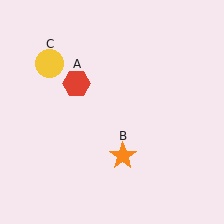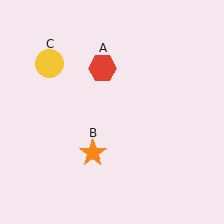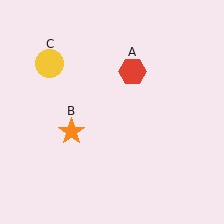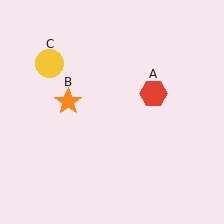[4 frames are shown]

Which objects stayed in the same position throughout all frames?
Yellow circle (object C) remained stationary.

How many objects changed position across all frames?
2 objects changed position: red hexagon (object A), orange star (object B).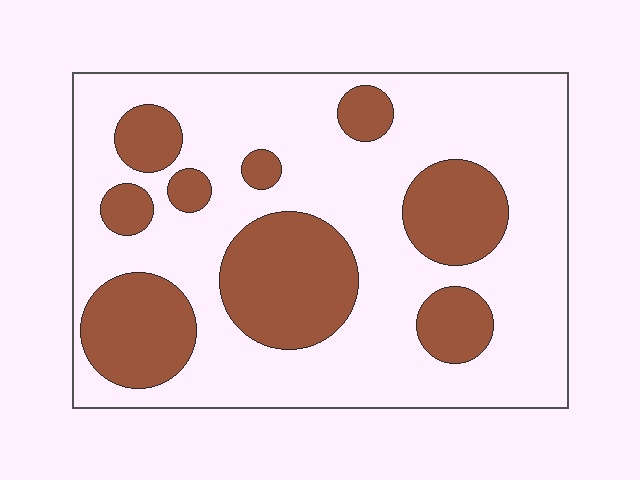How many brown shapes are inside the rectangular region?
9.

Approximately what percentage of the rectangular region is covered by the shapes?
Approximately 30%.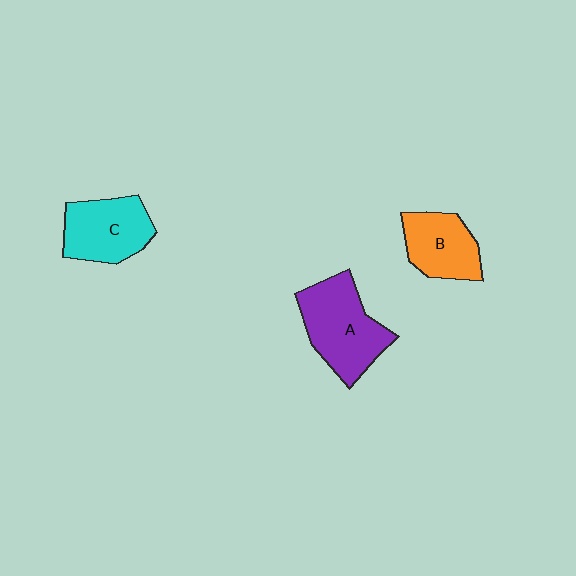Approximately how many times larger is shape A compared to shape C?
Approximately 1.2 times.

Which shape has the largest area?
Shape A (purple).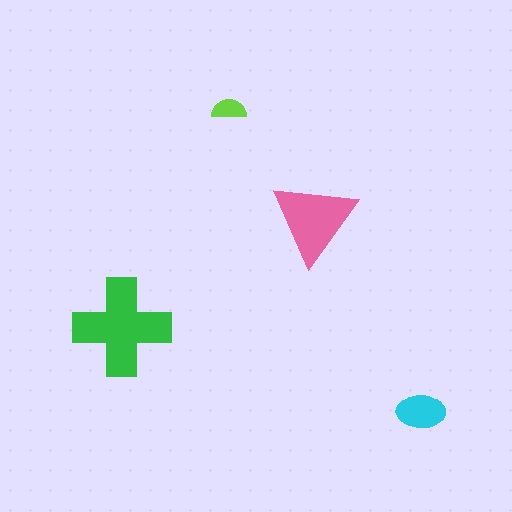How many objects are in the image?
There are 4 objects in the image.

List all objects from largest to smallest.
The green cross, the pink triangle, the cyan ellipse, the lime semicircle.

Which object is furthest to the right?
The cyan ellipse is rightmost.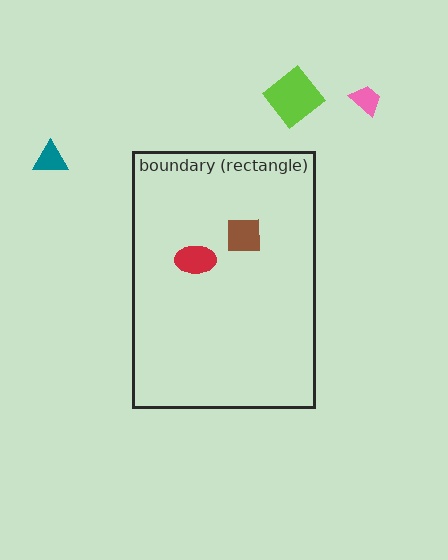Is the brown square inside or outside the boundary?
Inside.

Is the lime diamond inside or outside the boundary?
Outside.